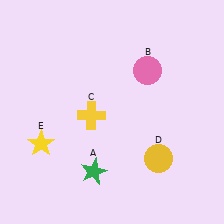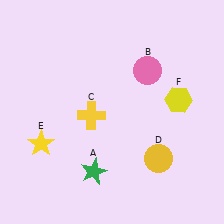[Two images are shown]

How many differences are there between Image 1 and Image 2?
There is 1 difference between the two images.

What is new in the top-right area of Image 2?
A yellow hexagon (F) was added in the top-right area of Image 2.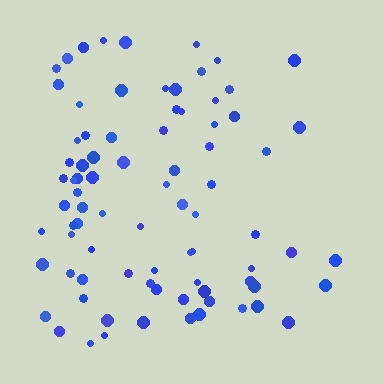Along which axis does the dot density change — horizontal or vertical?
Horizontal.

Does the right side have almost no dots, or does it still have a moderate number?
Still a moderate number, just noticeably fewer than the left.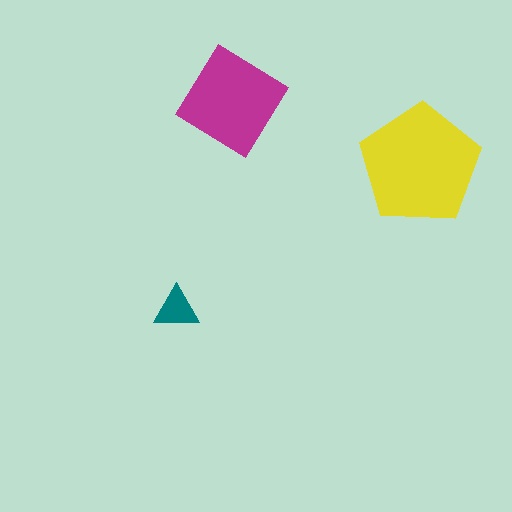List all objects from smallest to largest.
The teal triangle, the magenta diamond, the yellow pentagon.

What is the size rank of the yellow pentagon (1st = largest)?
1st.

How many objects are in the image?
There are 3 objects in the image.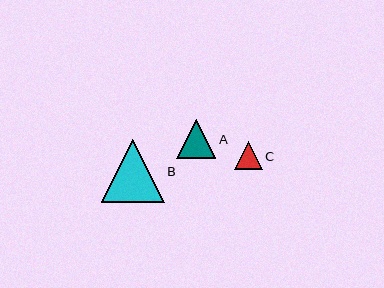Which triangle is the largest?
Triangle B is the largest with a size of approximately 63 pixels.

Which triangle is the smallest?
Triangle C is the smallest with a size of approximately 28 pixels.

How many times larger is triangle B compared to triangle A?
Triangle B is approximately 1.6 times the size of triangle A.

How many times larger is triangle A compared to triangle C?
Triangle A is approximately 1.4 times the size of triangle C.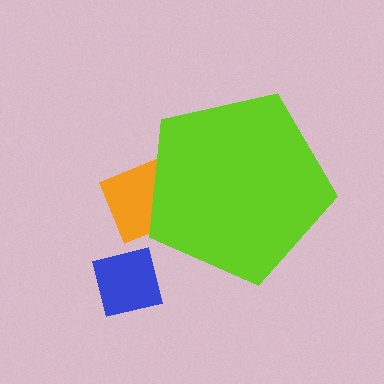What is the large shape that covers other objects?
A lime pentagon.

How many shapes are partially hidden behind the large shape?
2 shapes are partially hidden.